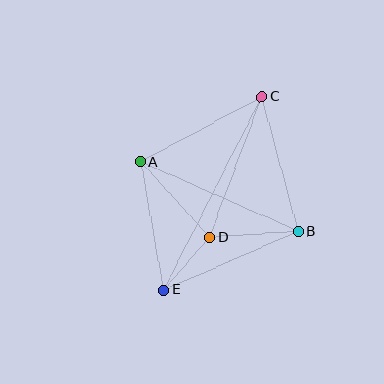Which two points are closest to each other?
Points D and E are closest to each other.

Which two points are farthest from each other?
Points C and E are farthest from each other.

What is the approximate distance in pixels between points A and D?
The distance between A and D is approximately 102 pixels.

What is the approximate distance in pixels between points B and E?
The distance between B and E is approximately 147 pixels.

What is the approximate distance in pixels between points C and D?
The distance between C and D is approximately 150 pixels.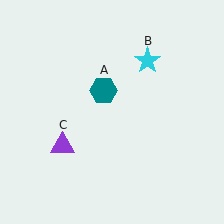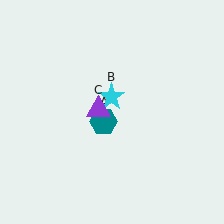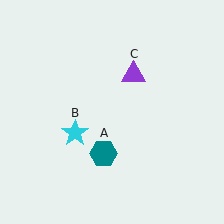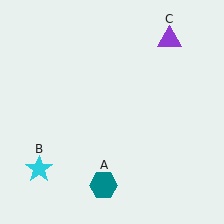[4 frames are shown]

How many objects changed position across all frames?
3 objects changed position: teal hexagon (object A), cyan star (object B), purple triangle (object C).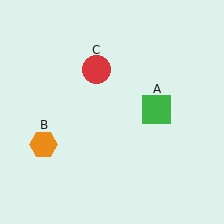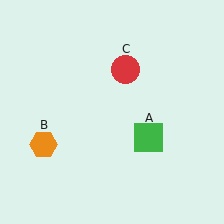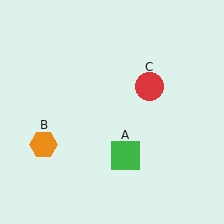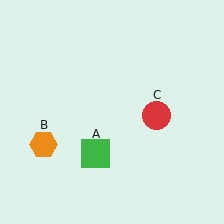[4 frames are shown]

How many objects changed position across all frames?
2 objects changed position: green square (object A), red circle (object C).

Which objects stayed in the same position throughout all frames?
Orange hexagon (object B) remained stationary.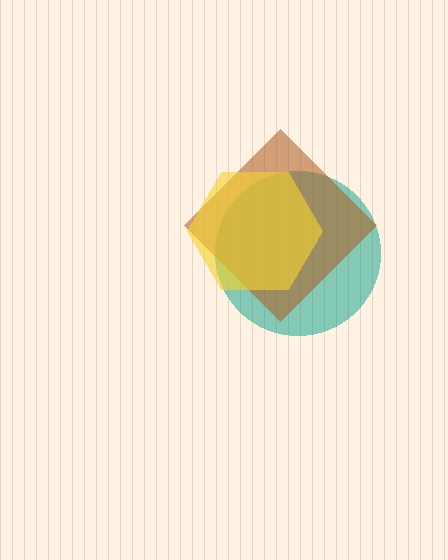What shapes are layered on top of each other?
The layered shapes are: a teal circle, a brown diamond, a yellow hexagon.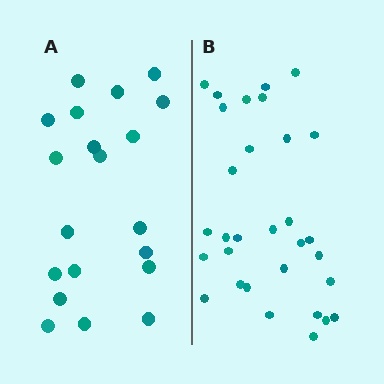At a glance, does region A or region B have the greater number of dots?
Region B (the right region) has more dots.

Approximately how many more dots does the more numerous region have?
Region B has roughly 12 or so more dots than region A.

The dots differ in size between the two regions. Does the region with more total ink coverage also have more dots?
No. Region A has more total ink coverage because its dots are larger, but region B actually contains more individual dots. Total area can be misleading — the number of items is what matters here.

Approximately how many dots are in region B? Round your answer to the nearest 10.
About 30 dots. (The exact count is 31, which rounds to 30.)